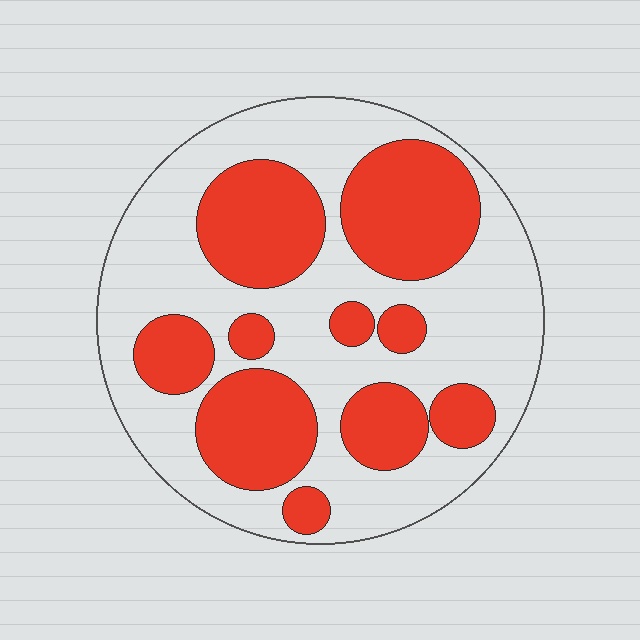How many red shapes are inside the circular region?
10.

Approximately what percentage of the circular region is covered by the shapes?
Approximately 40%.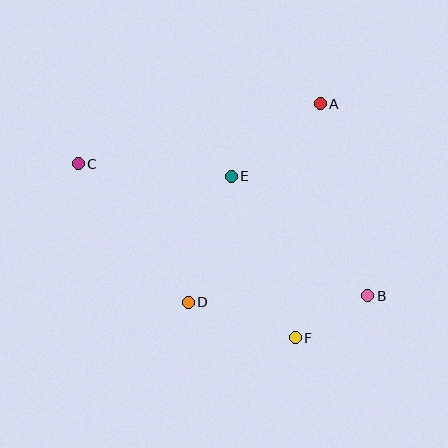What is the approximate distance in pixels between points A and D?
The distance between A and D is approximately 238 pixels.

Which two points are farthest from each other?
Points B and C are farthest from each other.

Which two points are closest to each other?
Points B and F are closest to each other.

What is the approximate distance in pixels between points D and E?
The distance between D and E is approximately 133 pixels.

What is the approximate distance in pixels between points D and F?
The distance between D and F is approximately 113 pixels.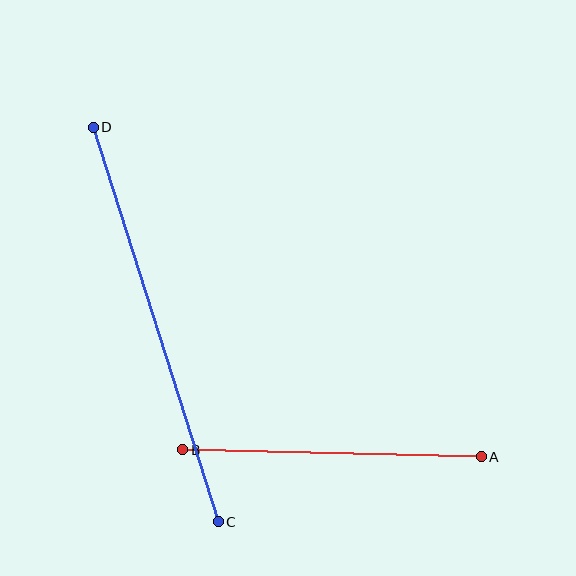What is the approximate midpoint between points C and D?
The midpoint is at approximately (156, 324) pixels.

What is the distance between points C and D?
The distance is approximately 414 pixels.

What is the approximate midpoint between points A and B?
The midpoint is at approximately (332, 453) pixels.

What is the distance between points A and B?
The distance is approximately 298 pixels.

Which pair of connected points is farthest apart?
Points C and D are farthest apart.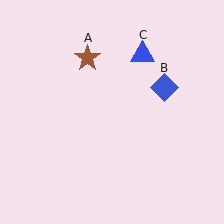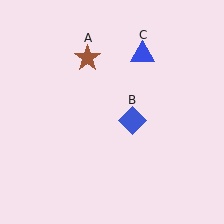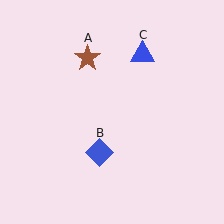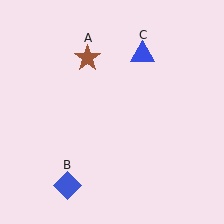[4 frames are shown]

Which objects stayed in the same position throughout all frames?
Brown star (object A) and blue triangle (object C) remained stationary.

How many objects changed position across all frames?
1 object changed position: blue diamond (object B).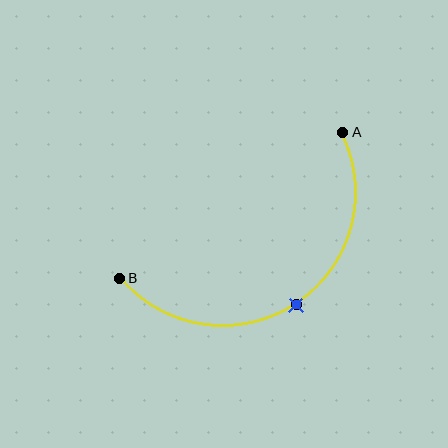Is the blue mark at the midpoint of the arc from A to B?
Yes. The blue mark lies on the arc at equal arc-length from both A and B — it is the arc midpoint.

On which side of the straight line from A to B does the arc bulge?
The arc bulges below the straight line connecting A and B.